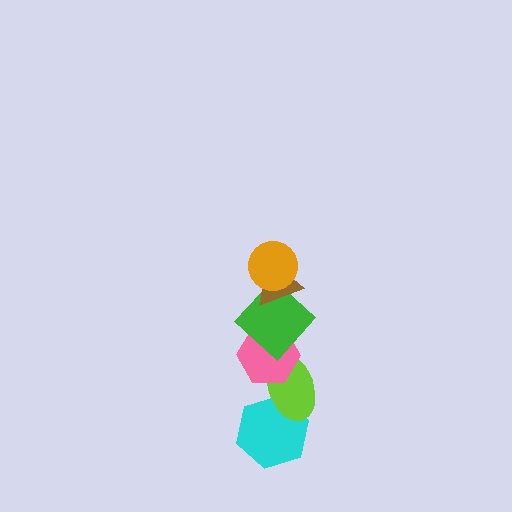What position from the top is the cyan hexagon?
The cyan hexagon is 6th from the top.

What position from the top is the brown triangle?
The brown triangle is 2nd from the top.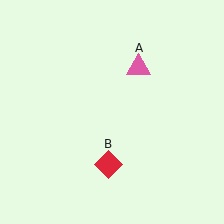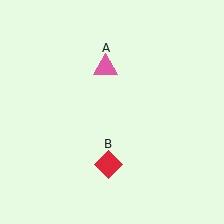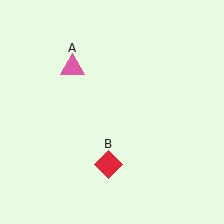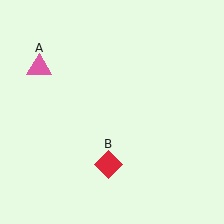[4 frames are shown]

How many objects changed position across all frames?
1 object changed position: pink triangle (object A).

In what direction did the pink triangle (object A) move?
The pink triangle (object A) moved left.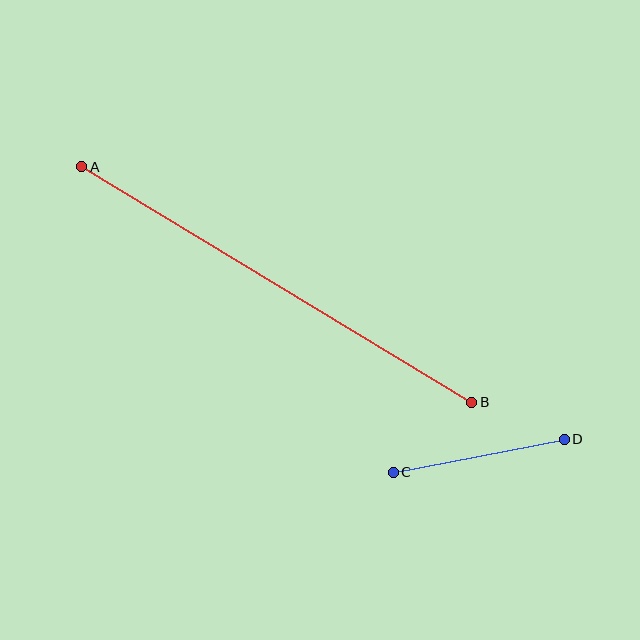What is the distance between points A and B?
The distance is approximately 455 pixels.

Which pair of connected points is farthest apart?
Points A and B are farthest apart.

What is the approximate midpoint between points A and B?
The midpoint is at approximately (277, 284) pixels.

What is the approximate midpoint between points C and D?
The midpoint is at approximately (479, 456) pixels.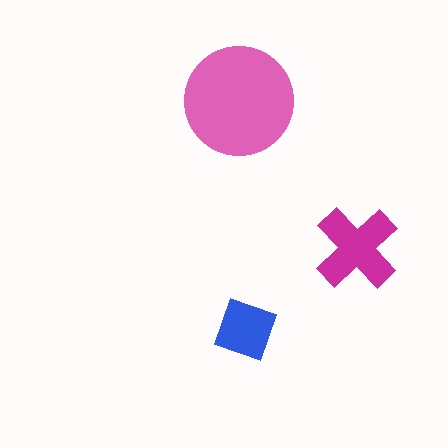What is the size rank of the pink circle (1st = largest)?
1st.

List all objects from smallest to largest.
The blue diamond, the magenta cross, the pink circle.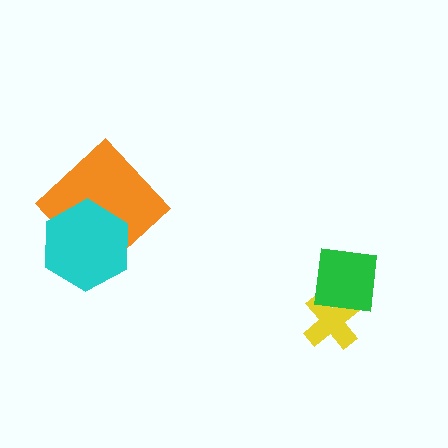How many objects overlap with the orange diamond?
1 object overlaps with the orange diamond.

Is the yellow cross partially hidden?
Yes, it is partially covered by another shape.